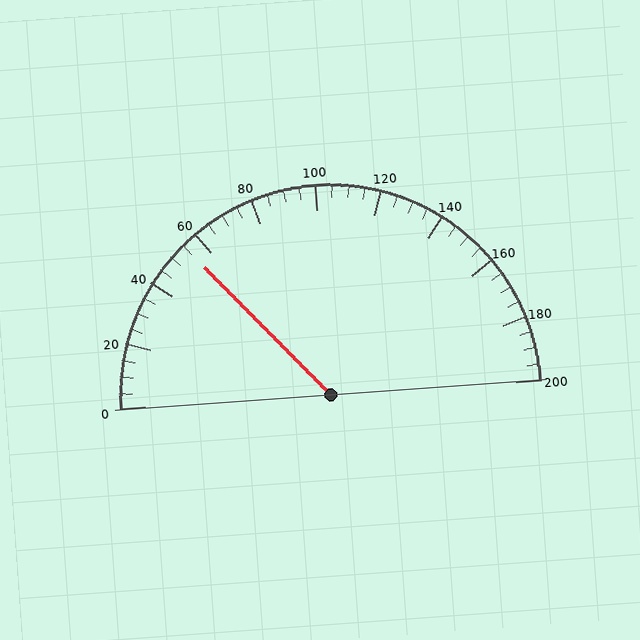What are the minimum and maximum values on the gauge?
The gauge ranges from 0 to 200.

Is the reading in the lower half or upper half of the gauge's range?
The reading is in the lower half of the range (0 to 200).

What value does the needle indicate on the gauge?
The needle indicates approximately 55.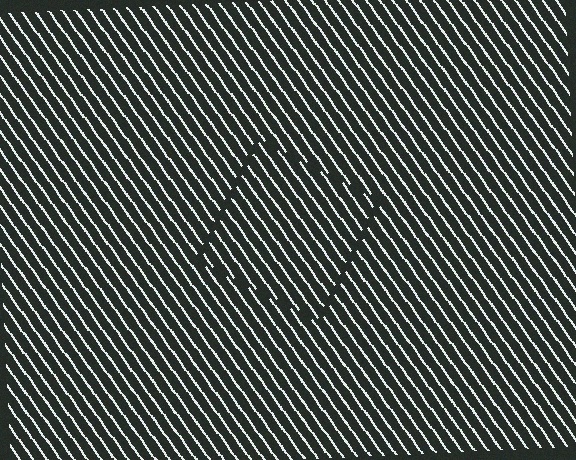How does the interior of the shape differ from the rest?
The interior of the shape contains the same grating, shifted by half a period — the contour is defined by the phase discontinuity where line-ends from the inner and outer gratings abut.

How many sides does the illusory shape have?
4 sides — the line-ends trace a square.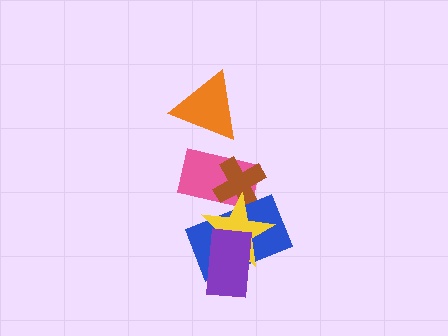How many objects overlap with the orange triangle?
0 objects overlap with the orange triangle.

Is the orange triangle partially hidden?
No, no other shape covers it.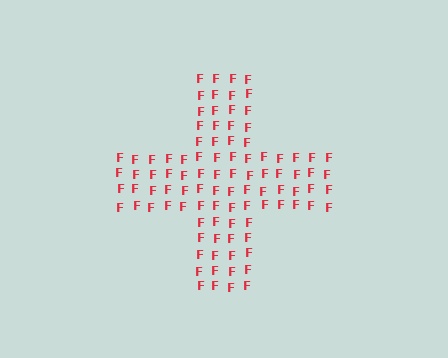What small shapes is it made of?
It is made of small letter F's.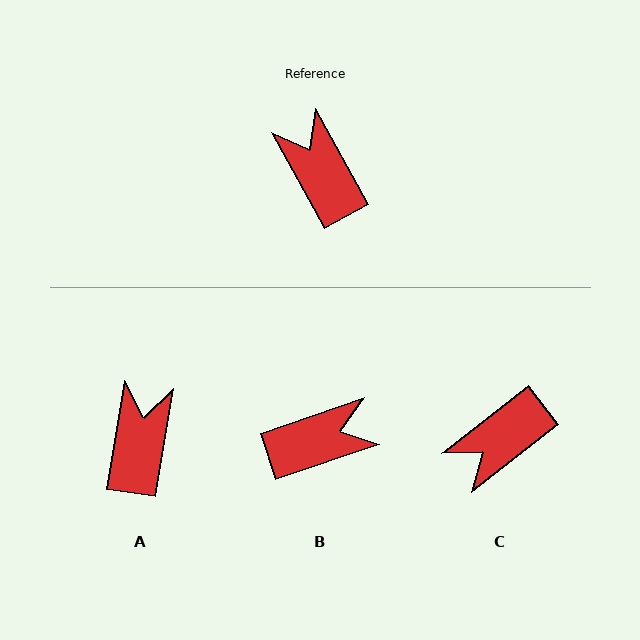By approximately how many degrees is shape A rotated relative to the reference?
Approximately 38 degrees clockwise.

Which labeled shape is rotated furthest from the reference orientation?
B, about 100 degrees away.